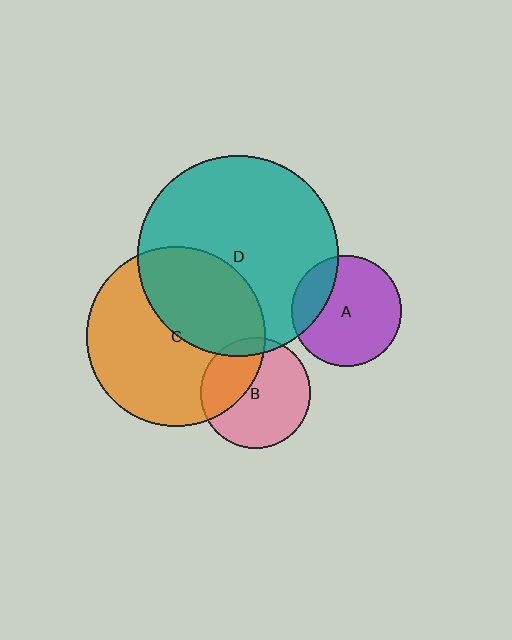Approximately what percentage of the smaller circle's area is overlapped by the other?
Approximately 10%.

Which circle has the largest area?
Circle D (teal).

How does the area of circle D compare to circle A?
Approximately 3.3 times.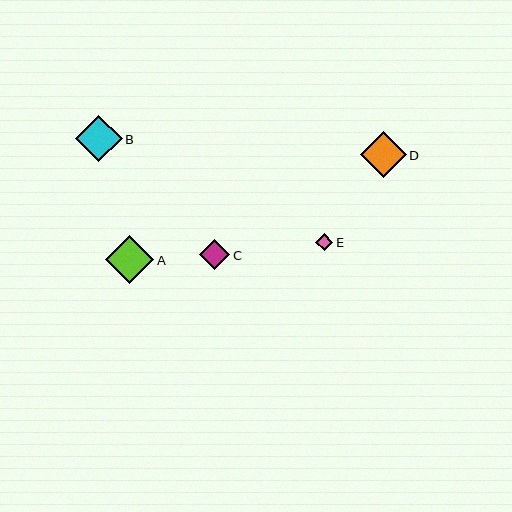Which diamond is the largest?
Diamond A is the largest with a size of approximately 48 pixels.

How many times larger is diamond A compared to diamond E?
Diamond A is approximately 2.8 times the size of diamond E.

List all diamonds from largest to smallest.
From largest to smallest: A, B, D, C, E.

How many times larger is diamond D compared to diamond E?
Diamond D is approximately 2.7 times the size of diamond E.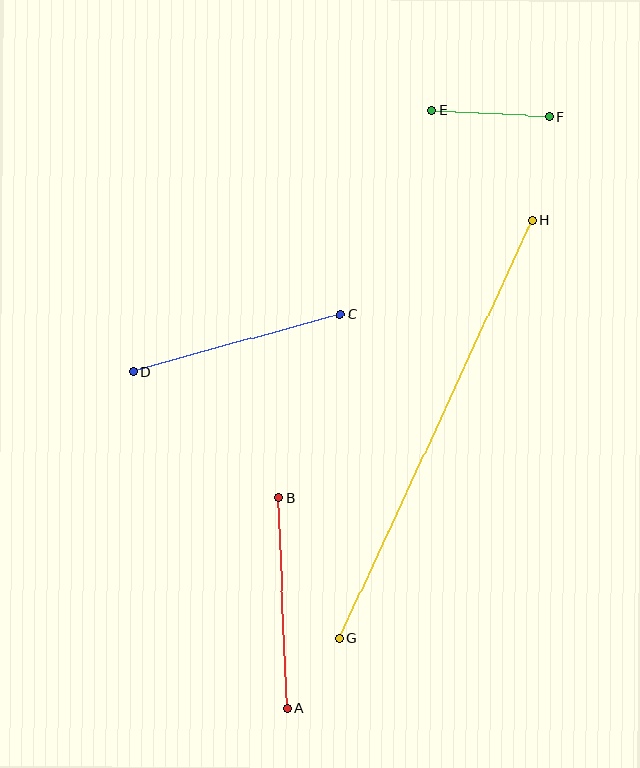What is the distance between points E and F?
The distance is approximately 117 pixels.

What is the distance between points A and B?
The distance is approximately 210 pixels.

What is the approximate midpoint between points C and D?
The midpoint is at approximately (237, 343) pixels.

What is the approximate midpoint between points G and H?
The midpoint is at approximately (436, 429) pixels.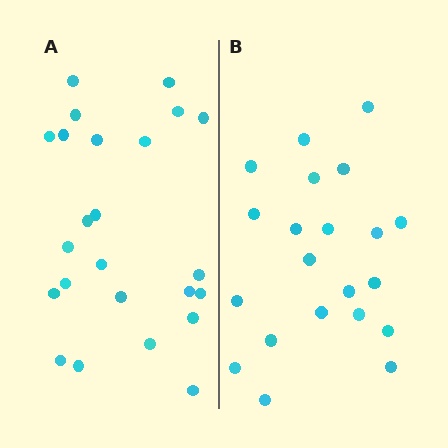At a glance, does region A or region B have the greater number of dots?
Region A (the left region) has more dots.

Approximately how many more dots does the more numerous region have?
Region A has just a few more — roughly 2 or 3 more dots than region B.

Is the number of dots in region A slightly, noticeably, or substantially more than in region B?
Region A has only slightly more — the two regions are fairly close. The ratio is roughly 1.1 to 1.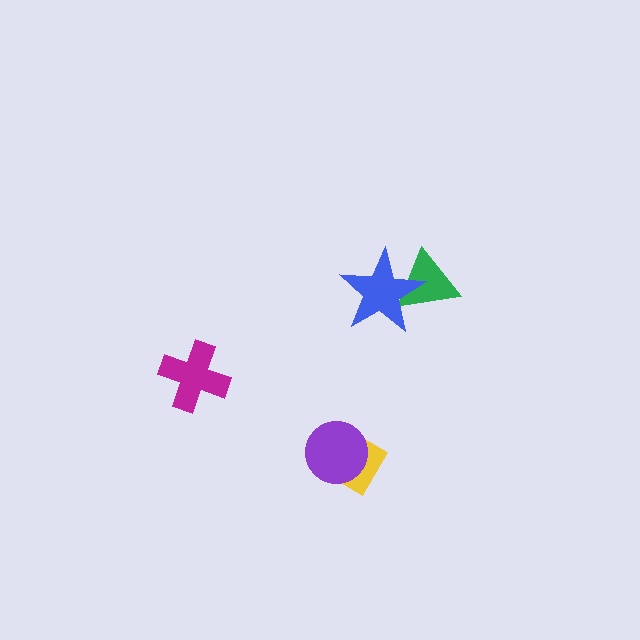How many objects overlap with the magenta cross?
0 objects overlap with the magenta cross.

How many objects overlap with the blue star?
1 object overlaps with the blue star.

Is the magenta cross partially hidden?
No, no other shape covers it.